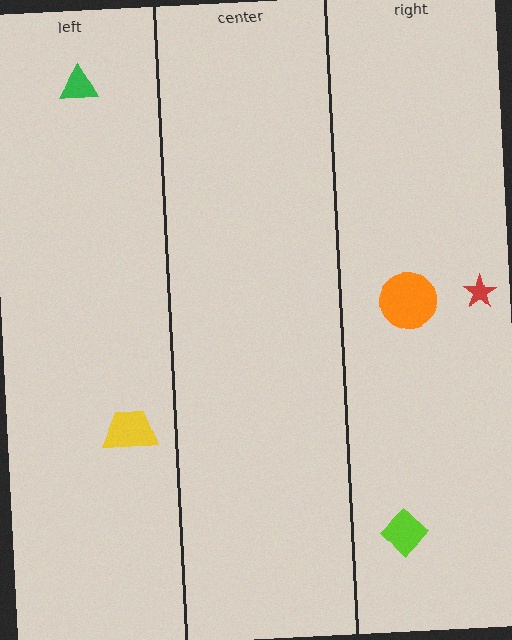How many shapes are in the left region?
2.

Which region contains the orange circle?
The right region.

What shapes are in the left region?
The green triangle, the yellow trapezoid.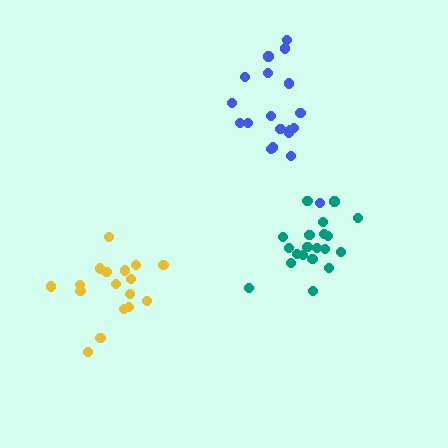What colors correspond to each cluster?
The clusters are colored: yellow, blue, teal.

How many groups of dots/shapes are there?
There are 3 groups.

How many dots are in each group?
Group 1: 17 dots, Group 2: 19 dots, Group 3: 20 dots (56 total).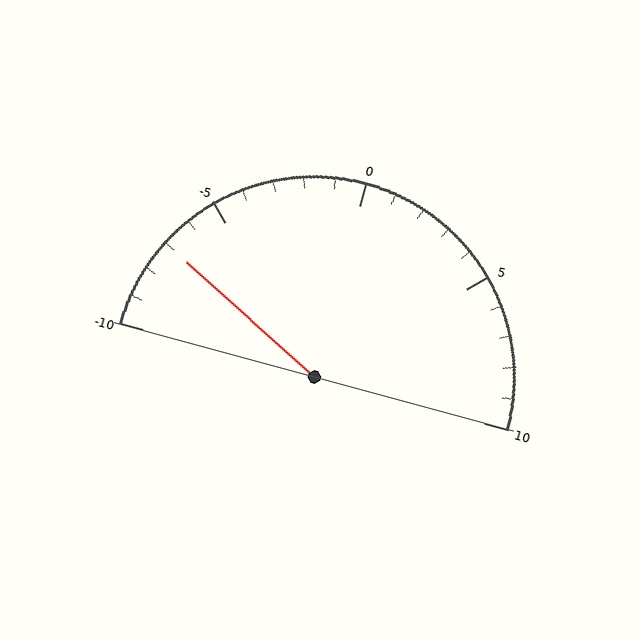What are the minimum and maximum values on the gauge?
The gauge ranges from -10 to 10.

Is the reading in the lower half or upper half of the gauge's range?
The reading is in the lower half of the range (-10 to 10).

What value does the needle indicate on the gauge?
The needle indicates approximately -7.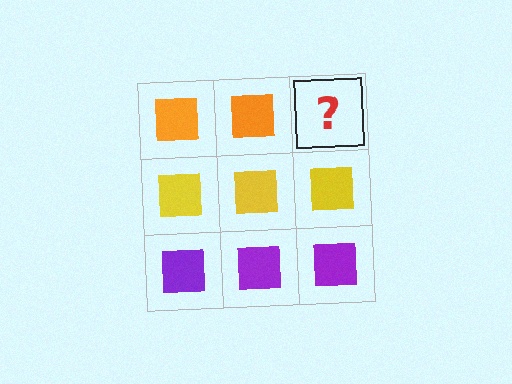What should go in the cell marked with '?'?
The missing cell should contain an orange square.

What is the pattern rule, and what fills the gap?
The rule is that each row has a consistent color. The gap should be filled with an orange square.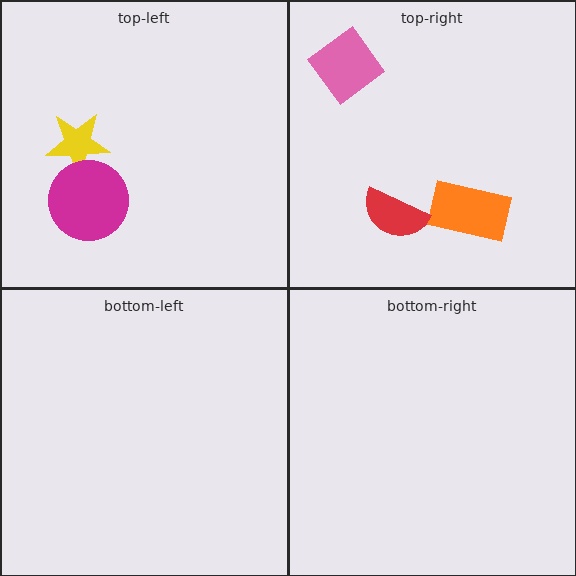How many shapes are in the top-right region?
3.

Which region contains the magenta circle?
The top-left region.